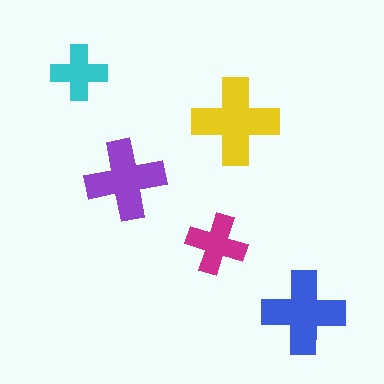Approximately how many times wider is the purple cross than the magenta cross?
About 1.5 times wider.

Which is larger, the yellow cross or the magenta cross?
The yellow one.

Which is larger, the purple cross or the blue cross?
The blue one.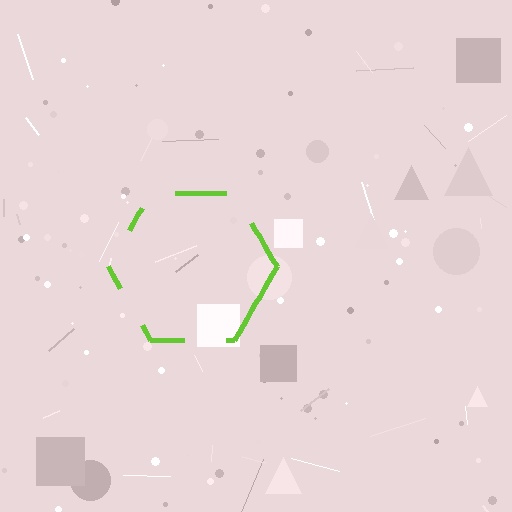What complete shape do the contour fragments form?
The contour fragments form a hexagon.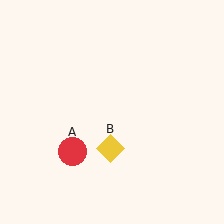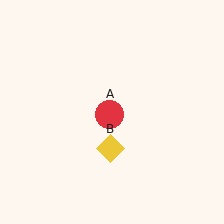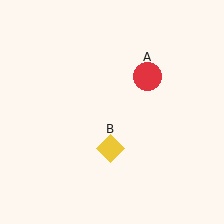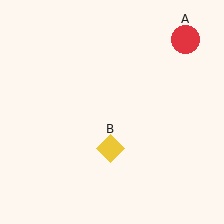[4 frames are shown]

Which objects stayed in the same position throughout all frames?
Yellow diamond (object B) remained stationary.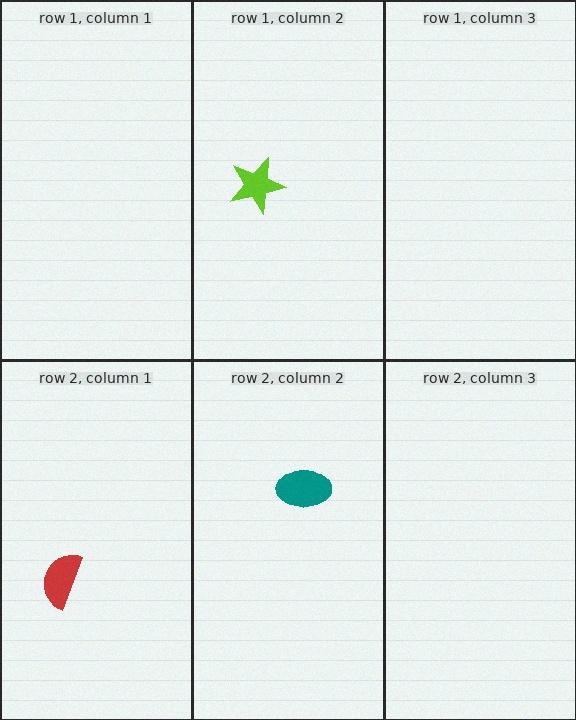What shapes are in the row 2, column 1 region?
The red semicircle.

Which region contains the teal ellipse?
The row 2, column 2 region.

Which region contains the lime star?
The row 1, column 2 region.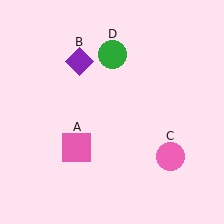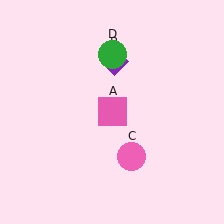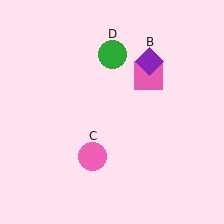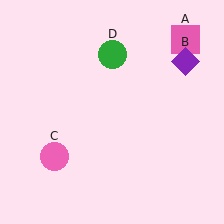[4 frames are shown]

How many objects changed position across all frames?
3 objects changed position: pink square (object A), purple diamond (object B), pink circle (object C).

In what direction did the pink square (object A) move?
The pink square (object A) moved up and to the right.